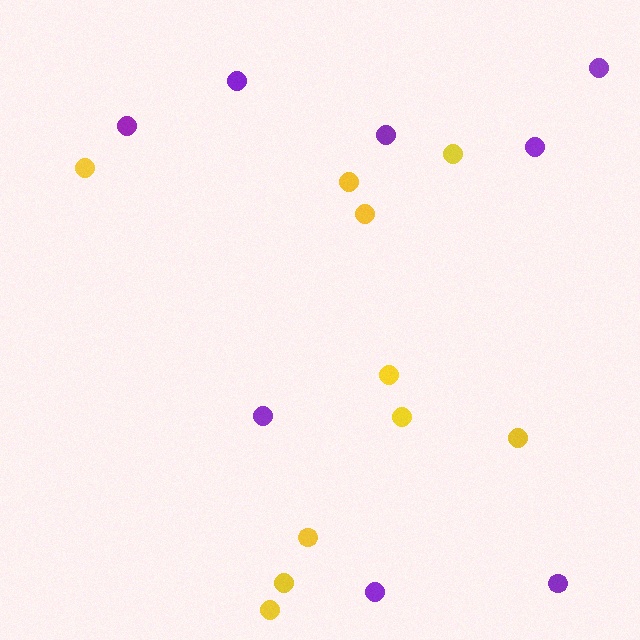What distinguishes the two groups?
There are 2 groups: one group of purple circles (8) and one group of yellow circles (10).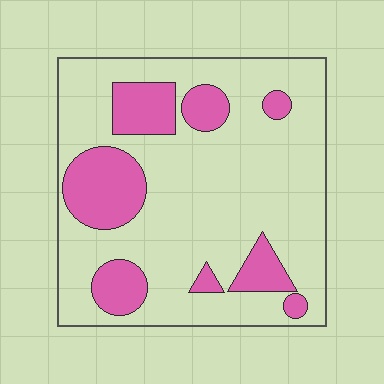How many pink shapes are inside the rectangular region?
8.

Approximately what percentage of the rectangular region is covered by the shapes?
Approximately 25%.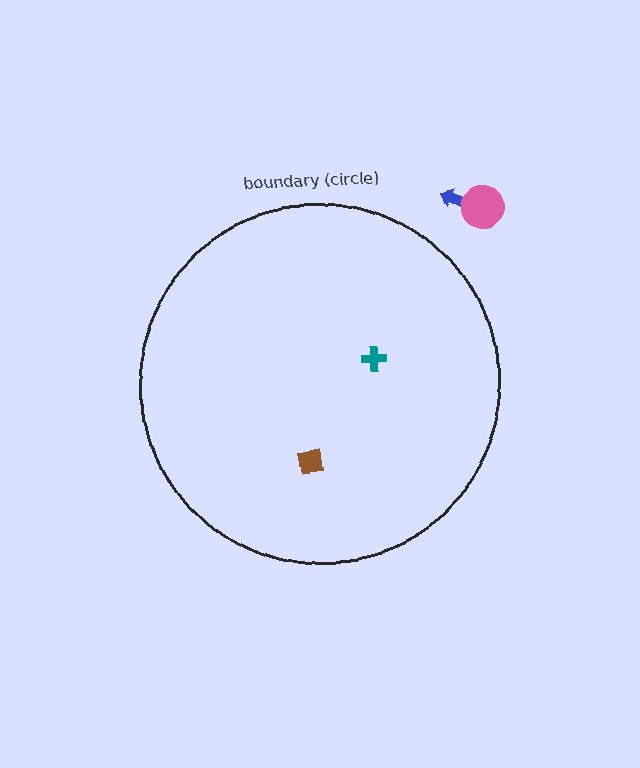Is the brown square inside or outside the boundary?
Inside.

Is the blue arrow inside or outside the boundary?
Outside.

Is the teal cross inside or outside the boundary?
Inside.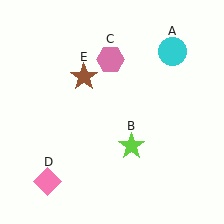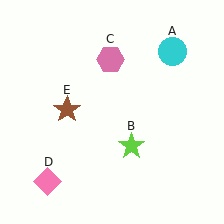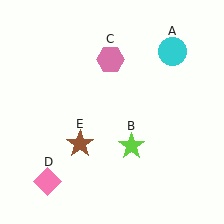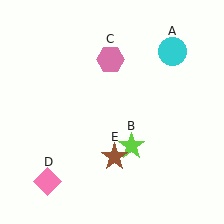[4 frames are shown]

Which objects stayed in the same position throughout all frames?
Cyan circle (object A) and lime star (object B) and pink hexagon (object C) and pink diamond (object D) remained stationary.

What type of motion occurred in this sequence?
The brown star (object E) rotated counterclockwise around the center of the scene.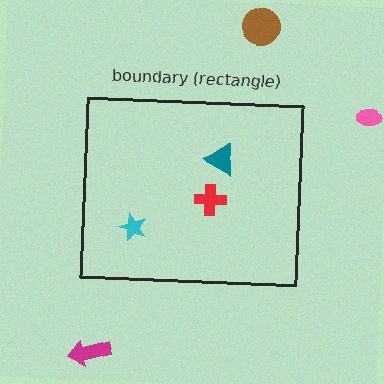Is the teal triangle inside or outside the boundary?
Inside.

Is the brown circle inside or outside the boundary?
Outside.